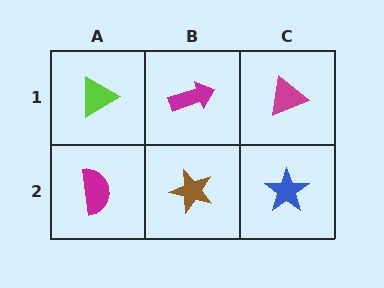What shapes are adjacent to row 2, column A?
A lime triangle (row 1, column A), a brown star (row 2, column B).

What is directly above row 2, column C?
A magenta triangle.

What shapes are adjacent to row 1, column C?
A blue star (row 2, column C), a magenta arrow (row 1, column B).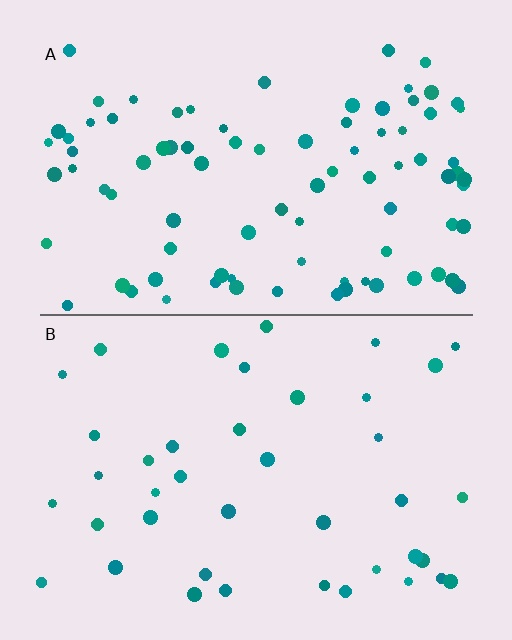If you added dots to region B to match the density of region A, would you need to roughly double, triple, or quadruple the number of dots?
Approximately double.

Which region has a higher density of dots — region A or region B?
A (the top).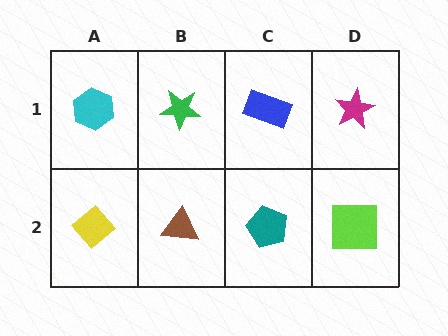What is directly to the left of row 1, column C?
A green star.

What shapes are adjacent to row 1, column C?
A teal pentagon (row 2, column C), a green star (row 1, column B), a magenta star (row 1, column D).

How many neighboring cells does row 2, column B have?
3.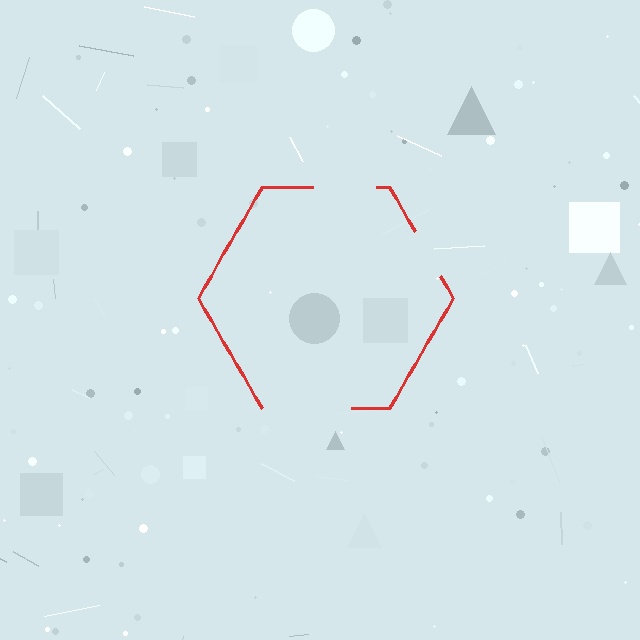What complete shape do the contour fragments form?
The contour fragments form a hexagon.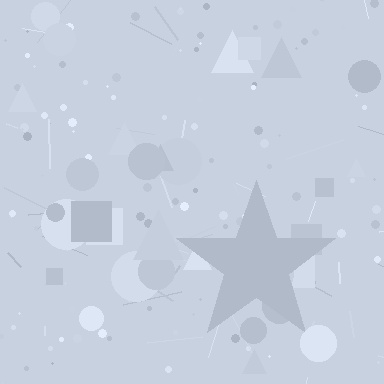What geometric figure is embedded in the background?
A star is embedded in the background.